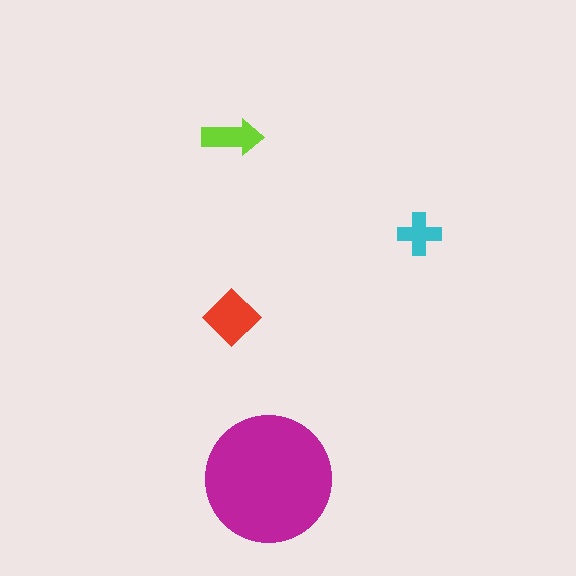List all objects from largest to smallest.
The magenta circle, the red diamond, the lime arrow, the cyan cross.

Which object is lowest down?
The magenta circle is bottommost.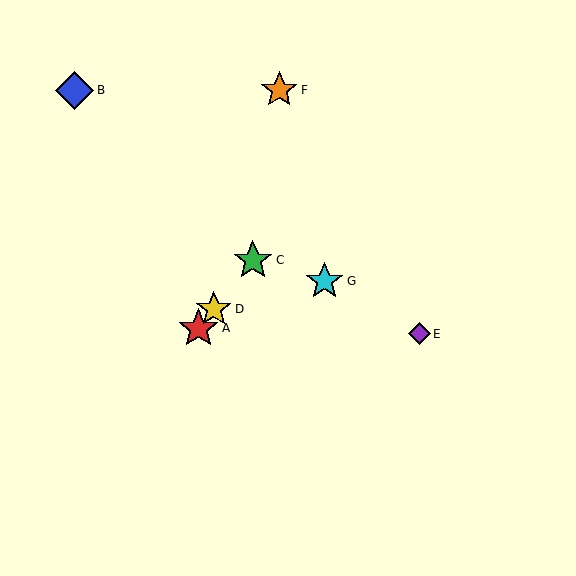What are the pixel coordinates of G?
Object G is at (325, 281).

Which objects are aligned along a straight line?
Objects A, C, D are aligned along a straight line.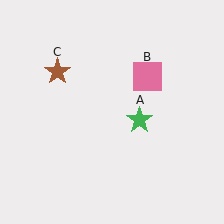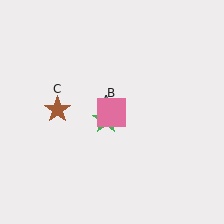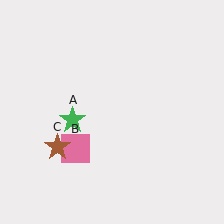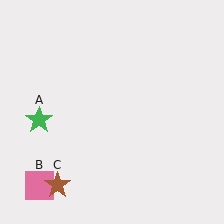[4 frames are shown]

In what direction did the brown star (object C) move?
The brown star (object C) moved down.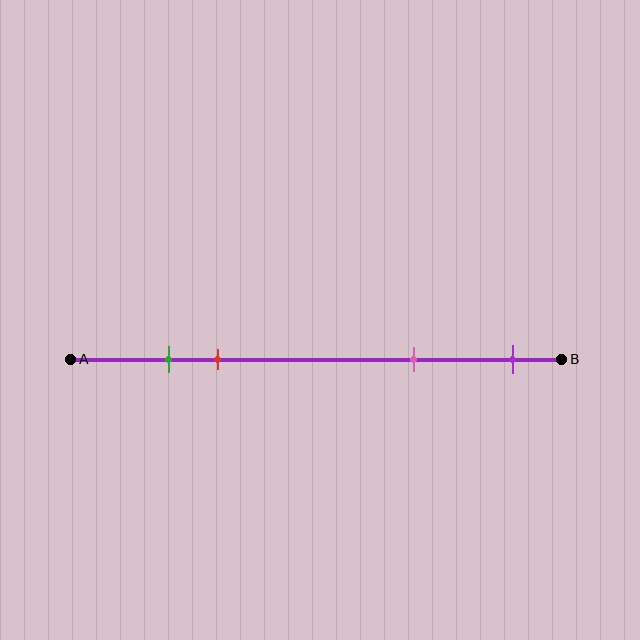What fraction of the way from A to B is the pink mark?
The pink mark is approximately 70% (0.7) of the way from A to B.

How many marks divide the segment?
There are 4 marks dividing the segment.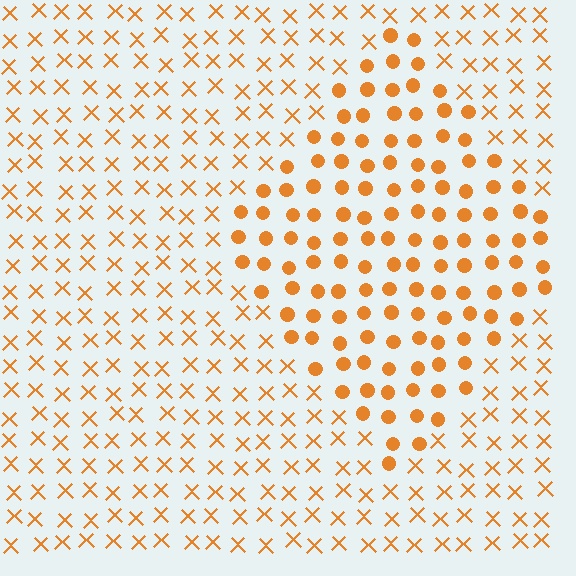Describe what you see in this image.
The image is filled with small orange elements arranged in a uniform grid. A diamond-shaped region contains circles, while the surrounding area contains X marks. The boundary is defined purely by the change in element shape.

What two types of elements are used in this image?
The image uses circles inside the diamond region and X marks outside it.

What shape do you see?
I see a diamond.